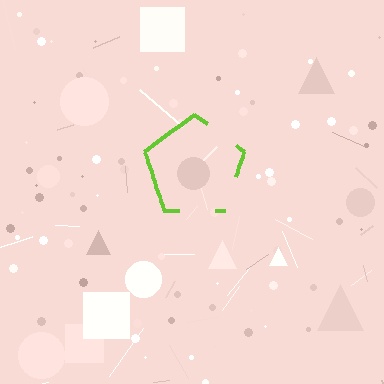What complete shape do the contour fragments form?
The contour fragments form a pentagon.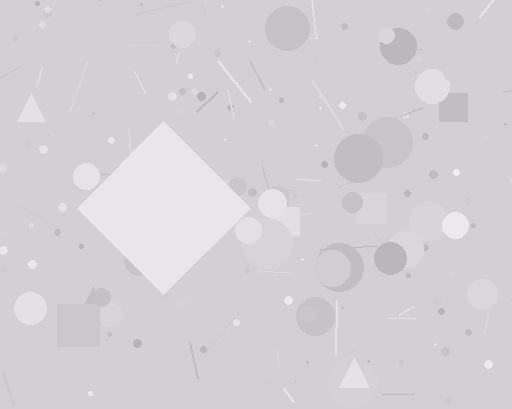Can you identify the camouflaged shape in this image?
The camouflaged shape is a diamond.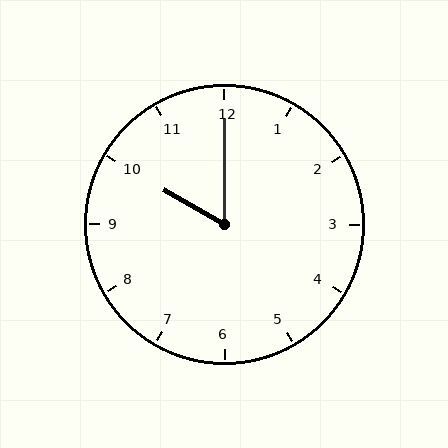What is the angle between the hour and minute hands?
Approximately 60 degrees.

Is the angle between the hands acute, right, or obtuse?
It is acute.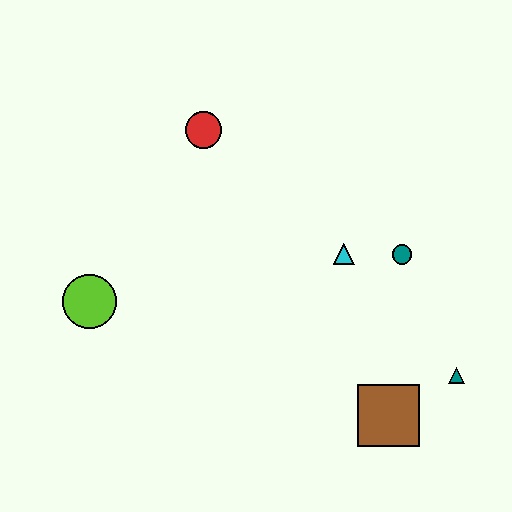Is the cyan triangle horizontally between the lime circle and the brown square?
Yes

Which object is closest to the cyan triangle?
The teal circle is closest to the cyan triangle.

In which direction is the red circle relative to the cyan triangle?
The red circle is to the left of the cyan triangle.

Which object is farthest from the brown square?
The red circle is farthest from the brown square.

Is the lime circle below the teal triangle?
No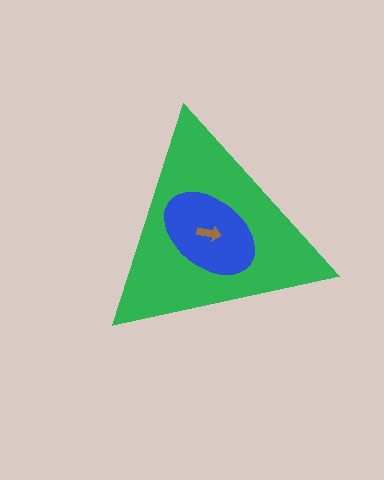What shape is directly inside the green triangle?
The blue ellipse.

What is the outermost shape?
The green triangle.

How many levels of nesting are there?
3.